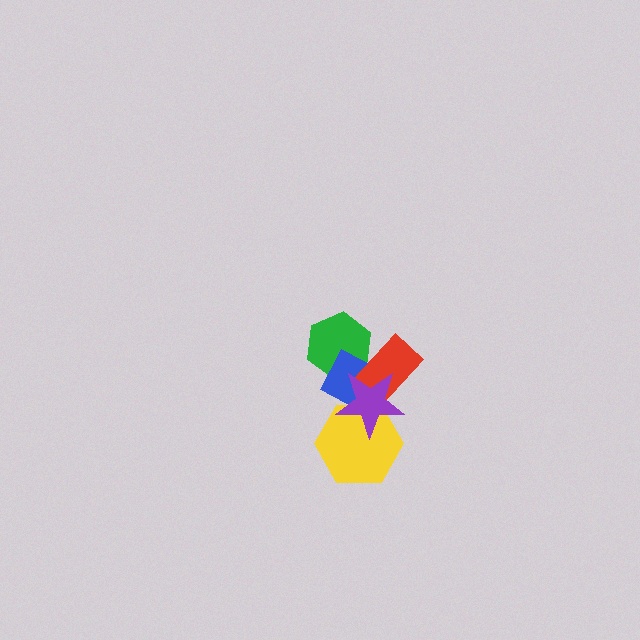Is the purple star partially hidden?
No, no other shape covers it.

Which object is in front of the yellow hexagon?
The purple star is in front of the yellow hexagon.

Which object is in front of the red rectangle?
The purple star is in front of the red rectangle.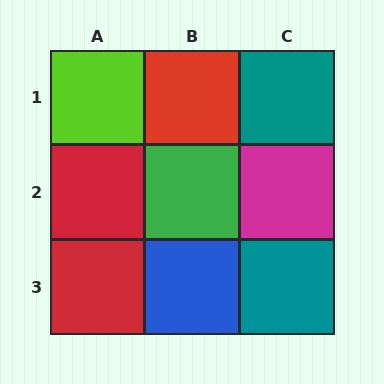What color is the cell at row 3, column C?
Teal.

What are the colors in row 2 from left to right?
Red, green, magenta.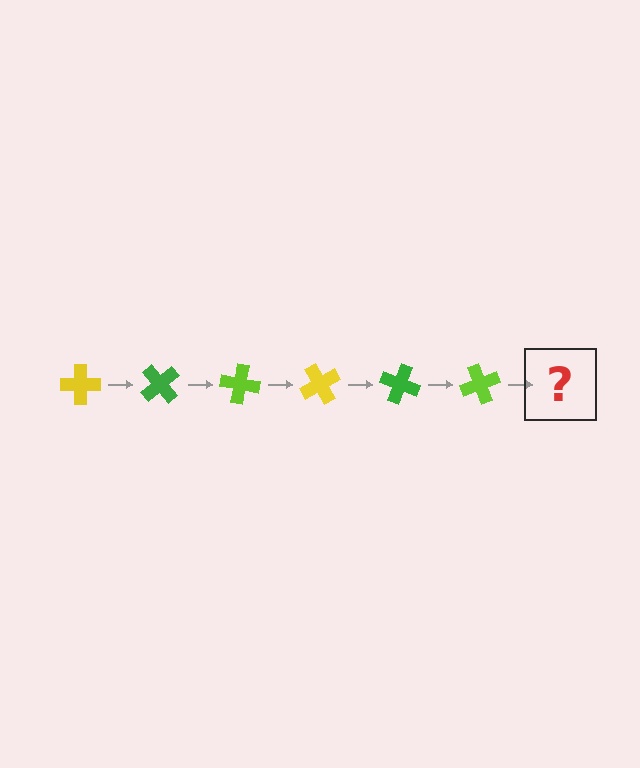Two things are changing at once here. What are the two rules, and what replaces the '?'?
The two rules are that it rotates 50 degrees each step and the color cycles through yellow, green, and lime. The '?' should be a yellow cross, rotated 300 degrees from the start.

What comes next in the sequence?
The next element should be a yellow cross, rotated 300 degrees from the start.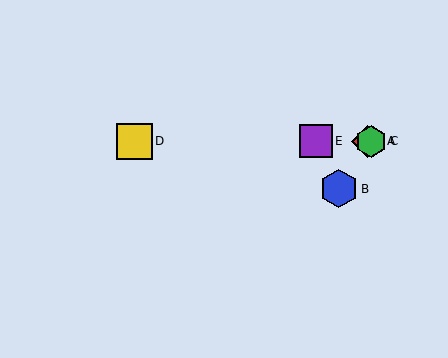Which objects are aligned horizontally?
Objects A, C, D, E are aligned horizontally.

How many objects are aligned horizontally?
4 objects (A, C, D, E) are aligned horizontally.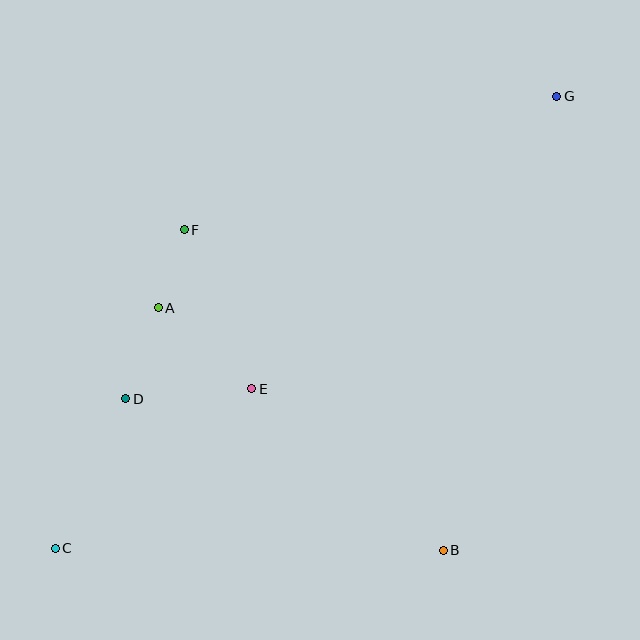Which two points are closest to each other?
Points A and F are closest to each other.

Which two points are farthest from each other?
Points C and G are farthest from each other.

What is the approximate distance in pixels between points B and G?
The distance between B and G is approximately 468 pixels.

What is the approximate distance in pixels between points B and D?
The distance between B and D is approximately 352 pixels.